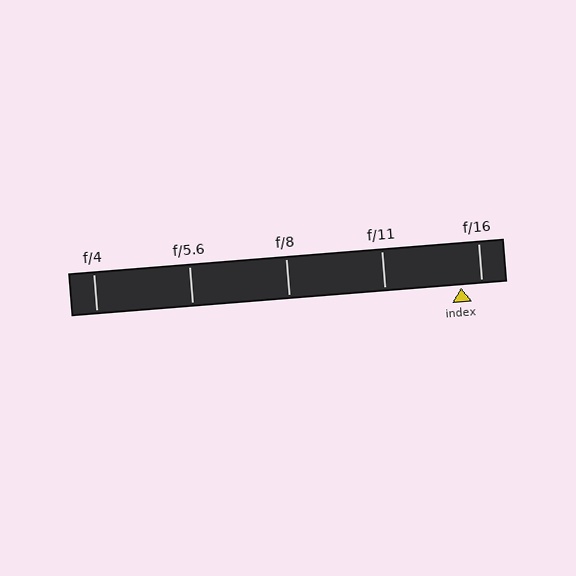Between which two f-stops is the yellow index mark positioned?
The index mark is between f/11 and f/16.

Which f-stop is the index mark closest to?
The index mark is closest to f/16.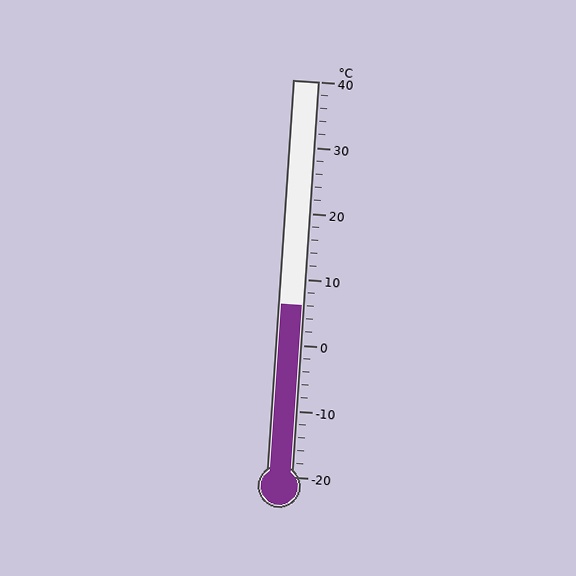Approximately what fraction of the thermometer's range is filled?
The thermometer is filled to approximately 45% of its range.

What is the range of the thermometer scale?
The thermometer scale ranges from -20°C to 40°C.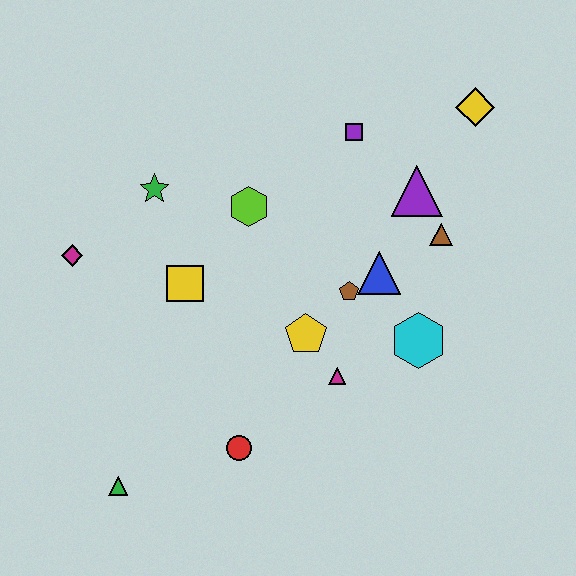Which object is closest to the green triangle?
The red circle is closest to the green triangle.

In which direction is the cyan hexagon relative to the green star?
The cyan hexagon is to the right of the green star.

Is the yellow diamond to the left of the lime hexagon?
No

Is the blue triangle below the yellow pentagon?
No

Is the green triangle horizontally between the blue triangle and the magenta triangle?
No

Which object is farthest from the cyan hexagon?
The magenta diamond is farthest from the cyan hexagon.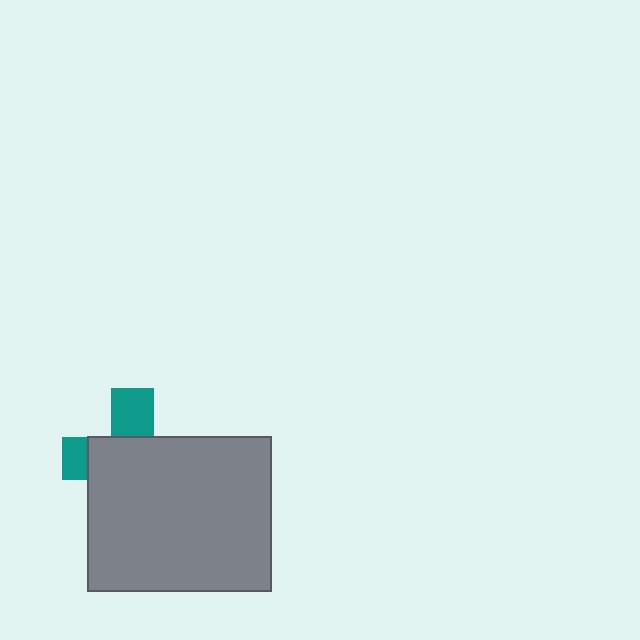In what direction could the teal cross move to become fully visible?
The teal cross could move up. That would shift it out from behind the gray rectangle entirely.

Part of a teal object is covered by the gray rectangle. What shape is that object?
It is a cross.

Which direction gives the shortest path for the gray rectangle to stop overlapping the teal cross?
Moving down gives the shortest separation.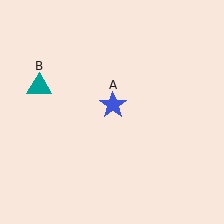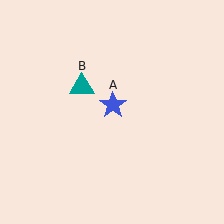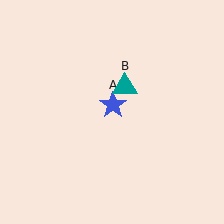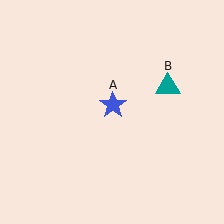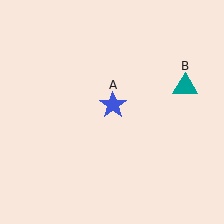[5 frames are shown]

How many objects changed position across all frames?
1 object changed position: teal triangle (object B).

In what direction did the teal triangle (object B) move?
The teal triangle (object B) moved right.